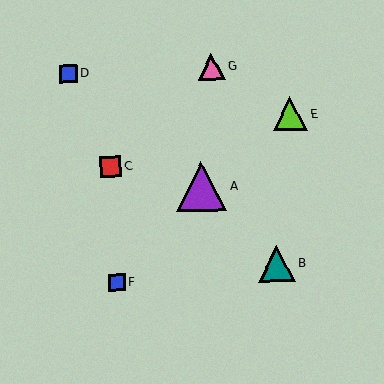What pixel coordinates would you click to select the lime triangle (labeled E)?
Click at (290, 114) to select the lime triangle E.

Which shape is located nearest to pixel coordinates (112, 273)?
The blue square (labeled F) at (116, 283) is nearest to that location.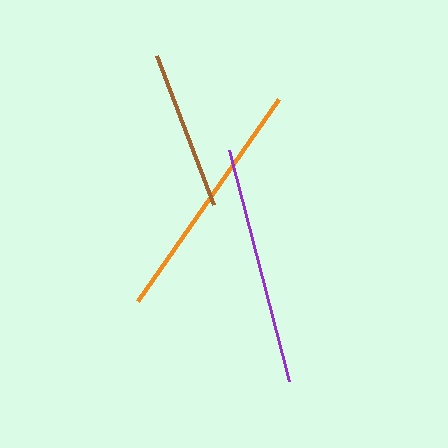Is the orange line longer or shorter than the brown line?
The orange line is longer than the brown line.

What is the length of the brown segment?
The brown segment is approximately 159 pixels long.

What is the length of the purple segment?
The purple segment is approximately 238 pixels long.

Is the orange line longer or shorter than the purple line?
The orange line is longer than the purple line.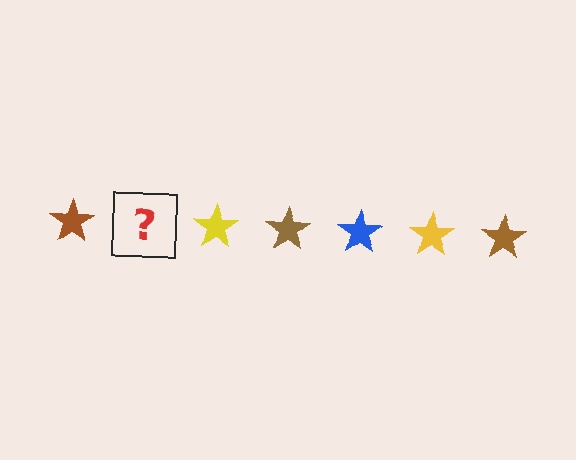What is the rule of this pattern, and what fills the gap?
The rule is that the pattern cycles through brown, blue, yellow stars. The gap should be filled with a blue star.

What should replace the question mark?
The question mark should be replaced with a blue star.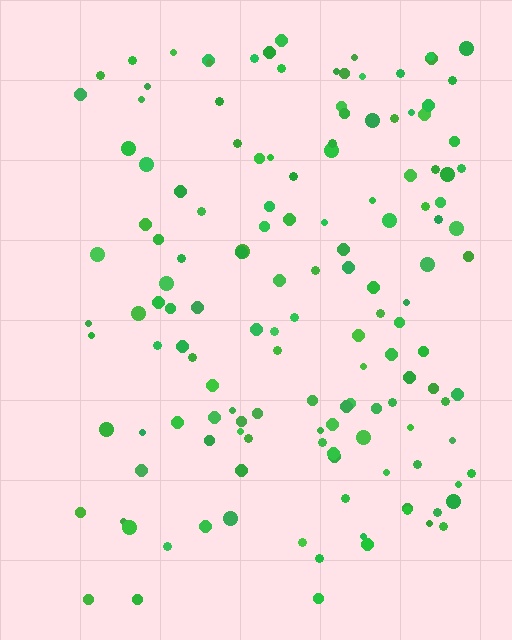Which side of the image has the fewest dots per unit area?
The left.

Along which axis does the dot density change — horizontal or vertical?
Horizontal.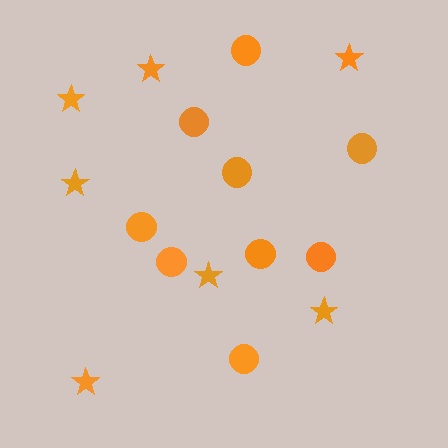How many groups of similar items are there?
There are 2 groups: one group of circles (9) and one group of stars (7).